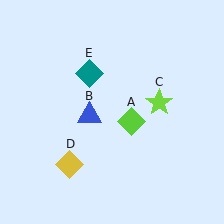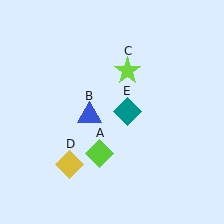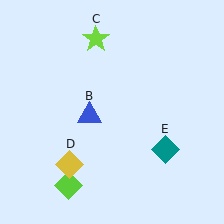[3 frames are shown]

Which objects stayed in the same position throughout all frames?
Blue triangle (object B) and yellow diamond (object D) remained stationary.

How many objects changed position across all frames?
3 objects changed position: lime diamond (object A), lime star (object C), teal diamond (object E).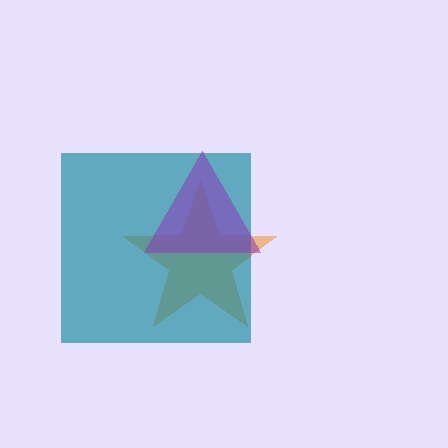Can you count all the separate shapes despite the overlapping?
Yes, there are 3 separate shapes.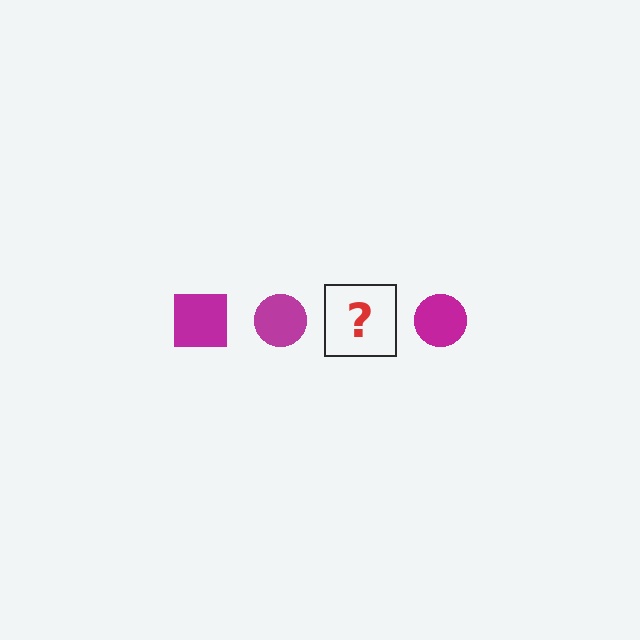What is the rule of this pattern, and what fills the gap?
The rule is that the pattern cycles through square, circle shapes in magenta. The gap should be filled with a magenta square.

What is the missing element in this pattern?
The missing element is a magenta square.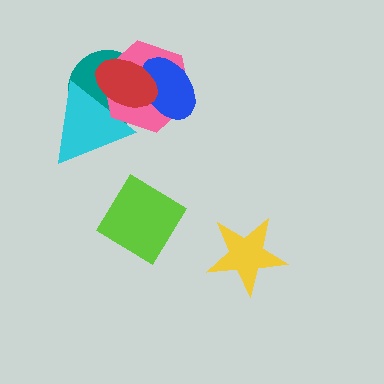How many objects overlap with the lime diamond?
0 objects overlap with the lime diamond.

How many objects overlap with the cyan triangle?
3 objects overlap with the cyan triangle.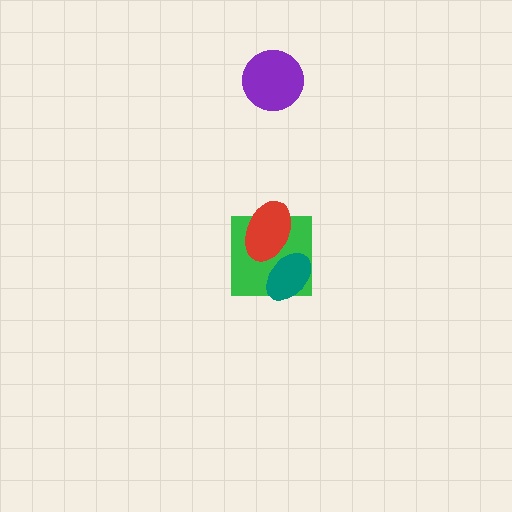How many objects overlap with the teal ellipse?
2 objects overlap with the teal ellipse.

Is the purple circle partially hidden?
No, no other shape covers it.